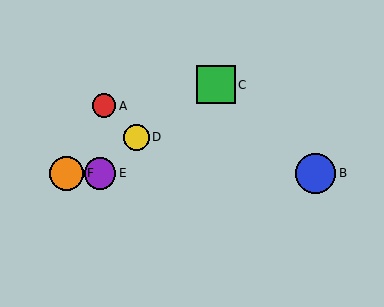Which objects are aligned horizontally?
Objects B, E, F are aligned horizontally.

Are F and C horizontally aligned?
No, F is at y≈173 and C is at y≈85.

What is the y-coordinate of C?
Object C is at y≈85.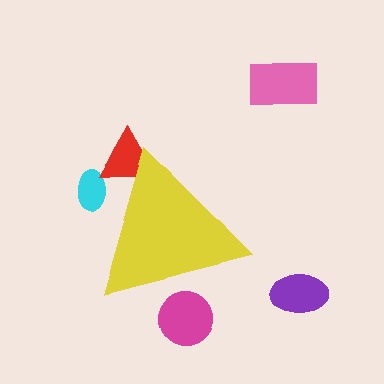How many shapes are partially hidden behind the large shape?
3 shapes are partially hidden.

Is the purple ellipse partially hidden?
No, the purple ellipse is fully visible.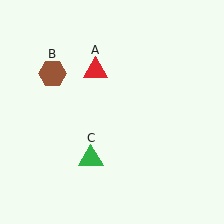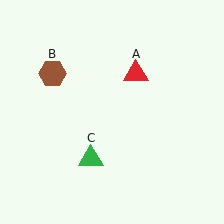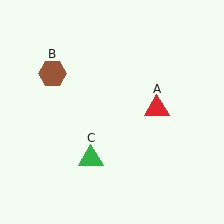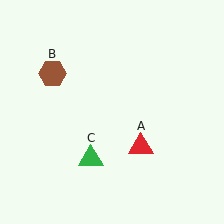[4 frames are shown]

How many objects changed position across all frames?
1 object changed position: red triangle (object A).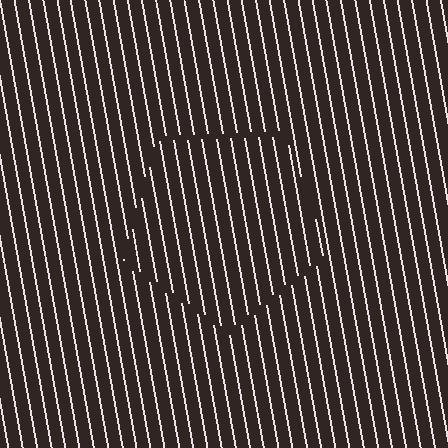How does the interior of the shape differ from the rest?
The interior of the shape contains the same grating, shifted by half a period — the contour is defined by the phase discontinuity where line-ends from the inner and outer gratings abut.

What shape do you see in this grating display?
An illusory pentagon. The interior of the shape contains the same grating, shifted by half a period — the contour is defined by the phase discontinuity where line-ends from the inner and outer gratings abut.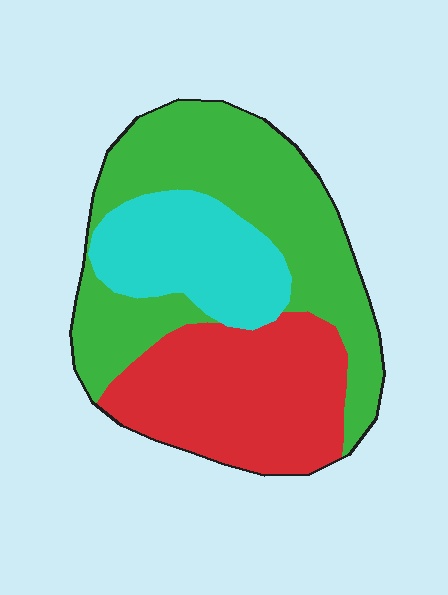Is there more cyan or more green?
Green.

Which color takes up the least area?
Cyan, at roughly 20%.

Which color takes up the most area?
Green, at roughly 45%.